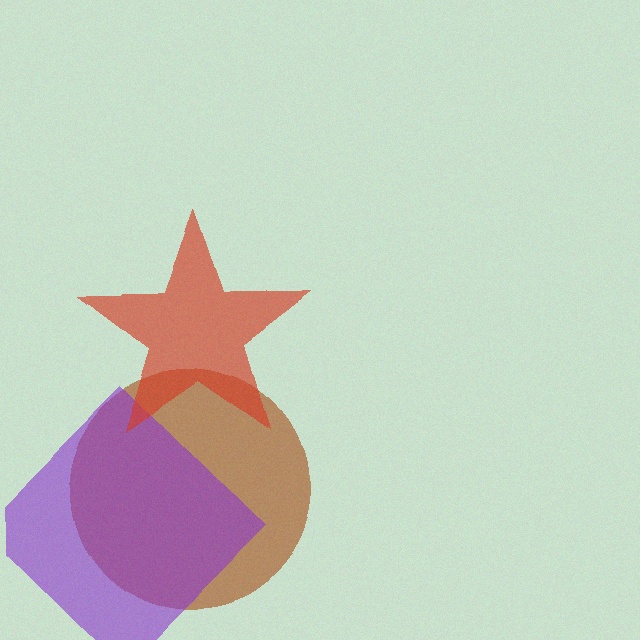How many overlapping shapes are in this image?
There are 3 overlapping shapes in the image.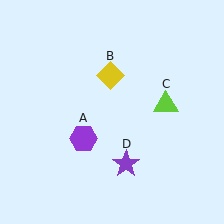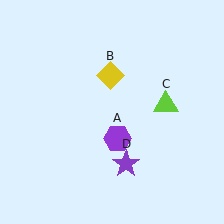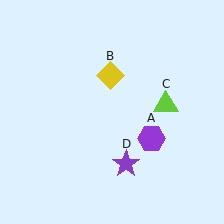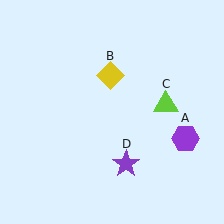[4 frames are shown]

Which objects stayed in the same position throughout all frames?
Yellow diamond (object B) and lime triangle (object C) and purple star (object D) remained stationary.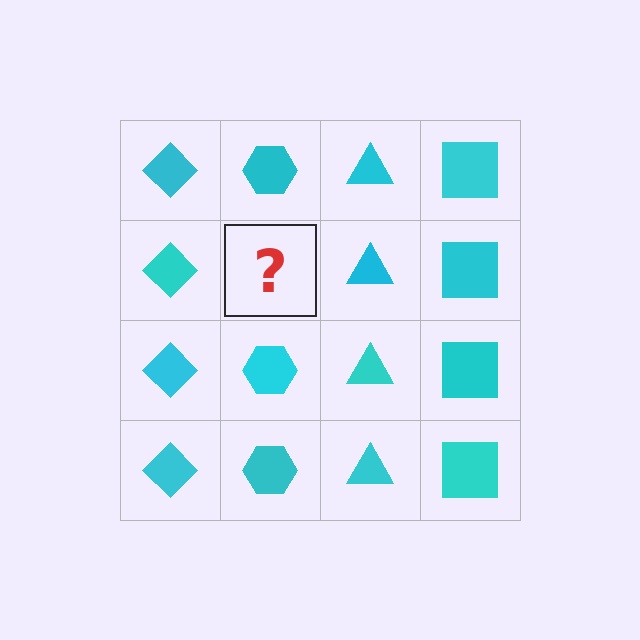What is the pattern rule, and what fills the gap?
The rule is that each column has a consistent shape. The gap should be filled with a cyan hexagon.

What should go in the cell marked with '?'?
The missing cell should contain a cyan hexagon.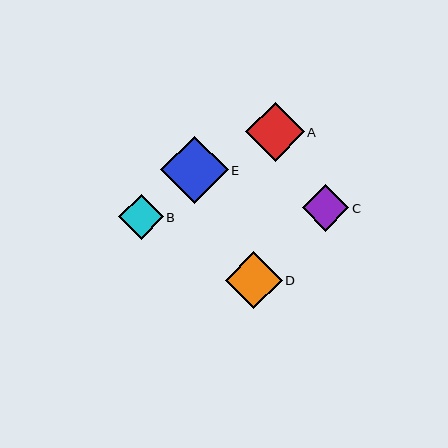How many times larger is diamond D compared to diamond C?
Diamond D is approximately 1.2 times the size of diamond C.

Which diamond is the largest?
Diamond E is the largest with a size of approximately 67 pixels.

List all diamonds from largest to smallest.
From largest to smallest: E, A, D, C, B.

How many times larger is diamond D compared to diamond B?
Diamond D is approximately 1.3 times the size of diamond B.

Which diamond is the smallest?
Diamond B is the smallest with a size of approximately 45 pixels.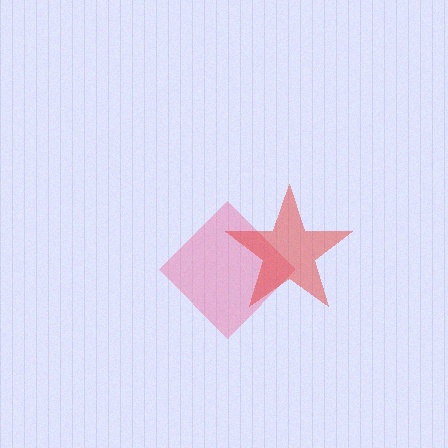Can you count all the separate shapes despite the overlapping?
Yes, there are 2 separate shapes.